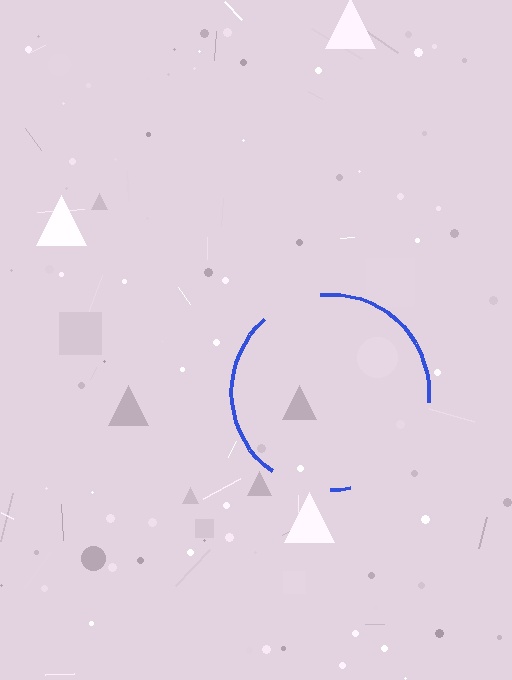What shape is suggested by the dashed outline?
The dashed outline suggests a circle.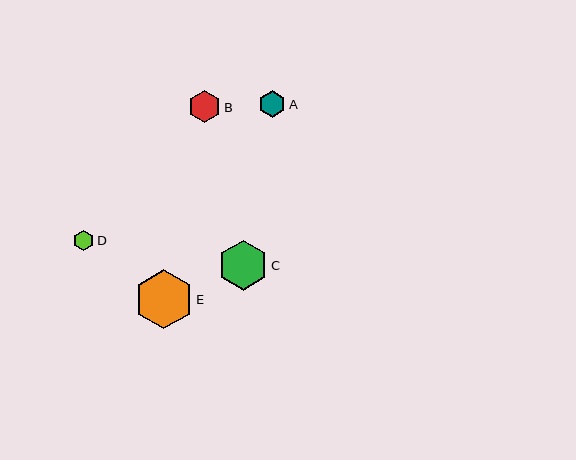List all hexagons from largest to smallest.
From largest to smallest: E, C, B, A, D.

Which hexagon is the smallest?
Hexagon D is the smallest with a size of approximately 21 pixels.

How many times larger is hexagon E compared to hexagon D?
Hexagon E is approximately 2.8 times the size of hexagon D.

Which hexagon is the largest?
Hexagon E is the largest with a size of approximately 59 pixels.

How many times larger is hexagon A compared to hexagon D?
Hexagon A is approximately 1.3 times the size of hexagon D.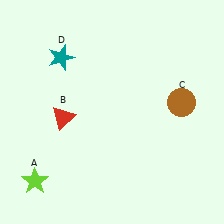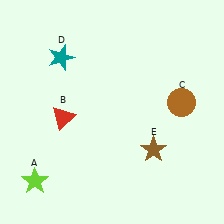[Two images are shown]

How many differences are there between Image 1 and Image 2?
There is 1 difference between the two images.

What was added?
A brown star (E) was added in Image 2.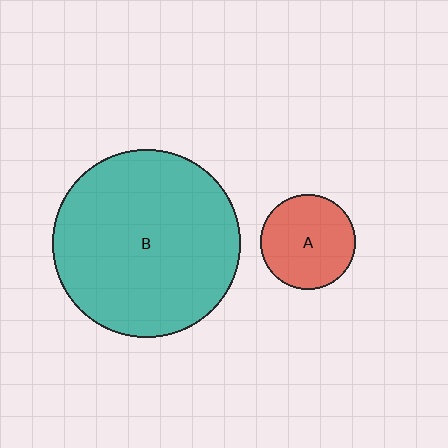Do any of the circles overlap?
No, none of the circles overlap.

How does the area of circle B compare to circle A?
Approximately 3.9 times.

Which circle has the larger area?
Circle B (teal).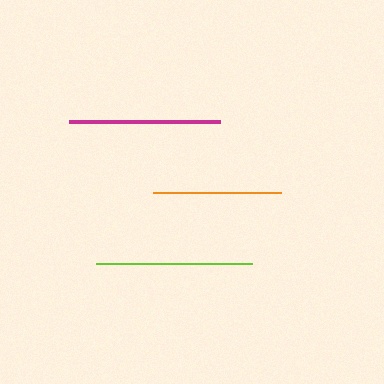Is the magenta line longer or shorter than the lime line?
The lime line is longer than the magenta line.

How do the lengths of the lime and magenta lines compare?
The lime and magenta lines are approximately the same length.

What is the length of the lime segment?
The lime segment is approximately 157 pixels long.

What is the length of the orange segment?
The orange segment is approximately 128 pixels long.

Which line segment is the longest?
The lime line is the longest at approximately 157 pixels.